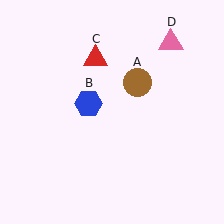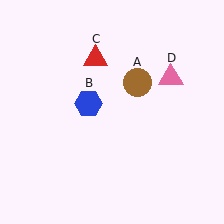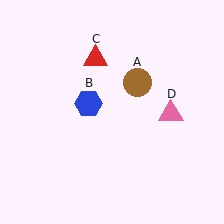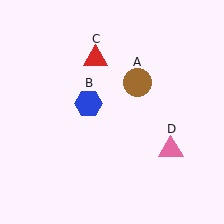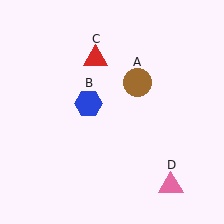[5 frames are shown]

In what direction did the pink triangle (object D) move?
The pink triangle (object D) moved down.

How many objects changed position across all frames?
1 object changed position: pink triangle (object D).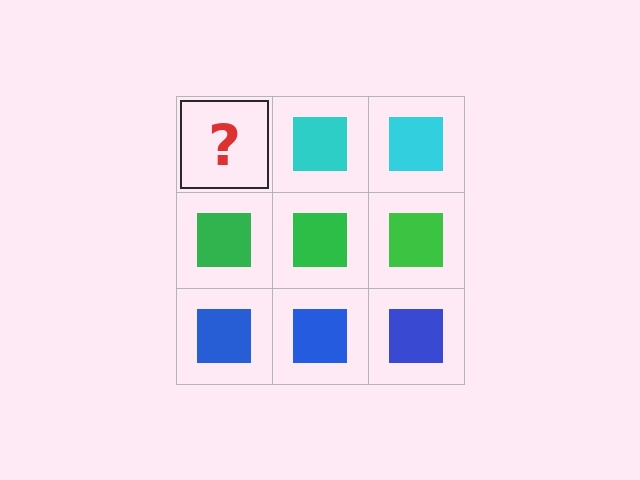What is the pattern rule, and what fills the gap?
The rule is that each row has a consistent color. The gap should be filled with a cyan square.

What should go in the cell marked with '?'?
The missing cell should contain a cyan square.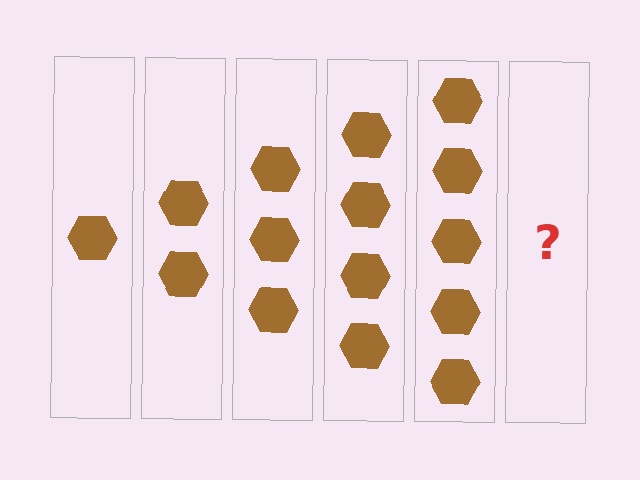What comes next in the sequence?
The next element should be 6 hexagons.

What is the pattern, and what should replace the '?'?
The pattern is that each step adds one more hexagon. The '?' should be 6 hexagons.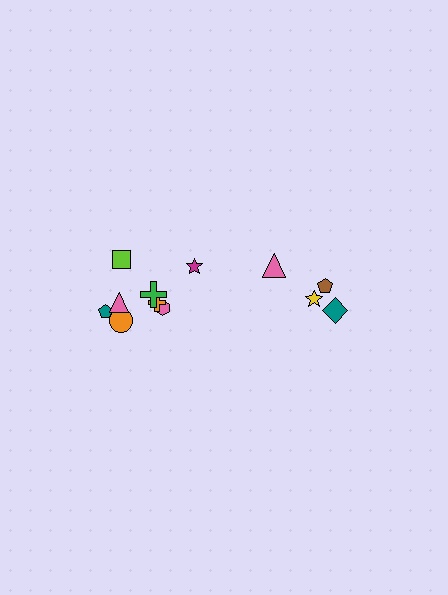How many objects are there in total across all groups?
There are 12 objects.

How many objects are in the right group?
There are 4 objects.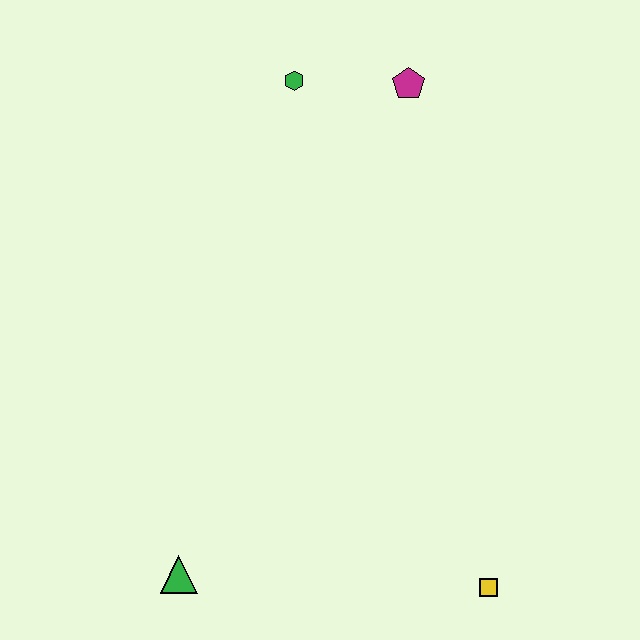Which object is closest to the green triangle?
The yellow square is closest to the green triangle.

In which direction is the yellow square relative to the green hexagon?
The yellow square is below the green hexagon.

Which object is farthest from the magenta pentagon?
The green triangle is farthest from the magenta pentagon.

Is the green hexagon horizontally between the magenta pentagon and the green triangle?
Yes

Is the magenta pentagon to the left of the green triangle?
No